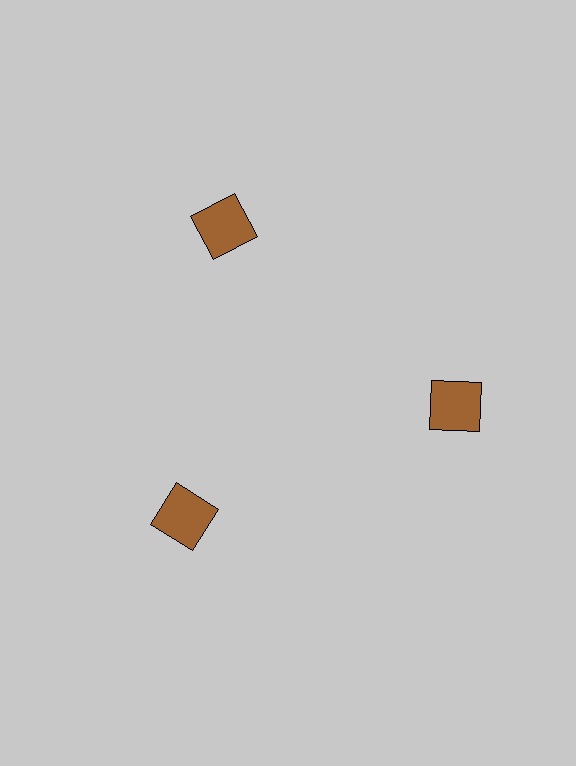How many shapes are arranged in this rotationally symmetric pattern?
There are 3 shapes, arranged in 3 groups of 1.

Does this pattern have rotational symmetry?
Yes, this pattern has 3-fold rotational symmetry. It looks the same after rotating 120 degrees around the center.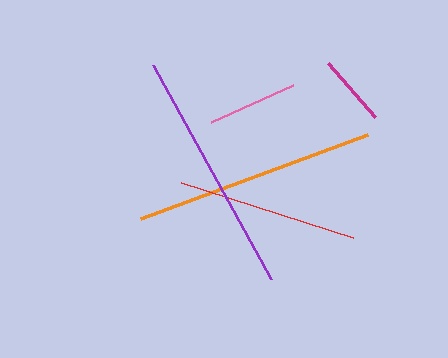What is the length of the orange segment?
The orange segment is approximately 242 pixels long.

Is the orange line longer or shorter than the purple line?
The purple line is longer than the orange line.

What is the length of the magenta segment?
The magenta segment is approximately 72 pixels long.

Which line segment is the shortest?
The magenta line is the shortest at approximately 72 pixels.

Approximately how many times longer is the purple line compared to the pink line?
The purple line is approximately 2.7 times the length of the pink line.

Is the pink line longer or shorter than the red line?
The red line is longer than the pink line.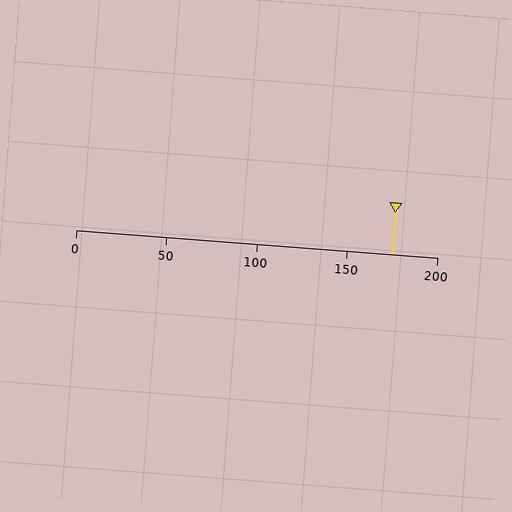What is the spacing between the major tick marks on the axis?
The major ticks are spaced 50 apart.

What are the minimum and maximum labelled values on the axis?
The axis runs from 0 to 200.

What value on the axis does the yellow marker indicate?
The marker indicates approximately 175.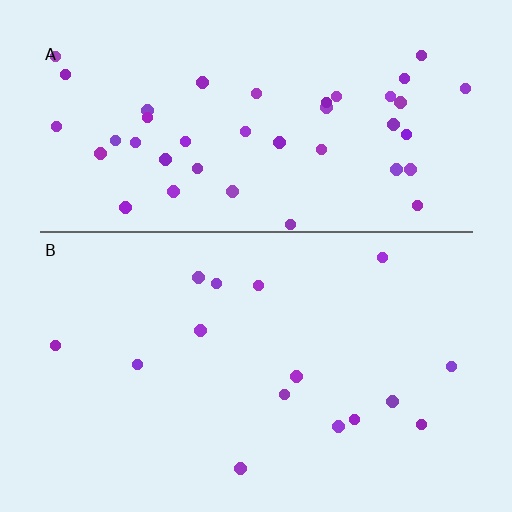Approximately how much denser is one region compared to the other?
Approximately 2.8× — region A over region B.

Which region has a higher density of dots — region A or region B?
A (the top).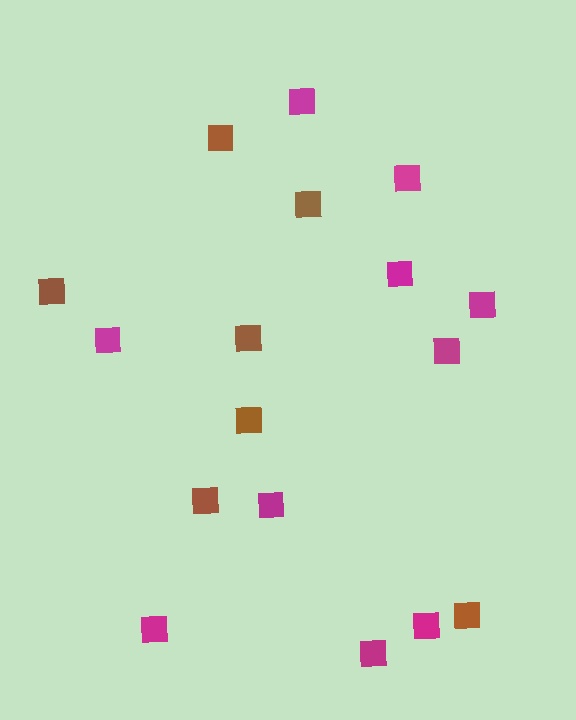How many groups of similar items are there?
There are 2 groups: one group of brown squares (7) and one group of magenta squares (10).